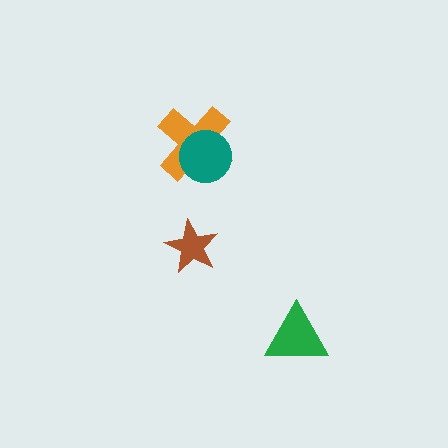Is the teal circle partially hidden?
No, no other shape covers it.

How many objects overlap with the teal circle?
1 object overlaps with the teal circle.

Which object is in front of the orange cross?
The teal circle is in front of the orange cross.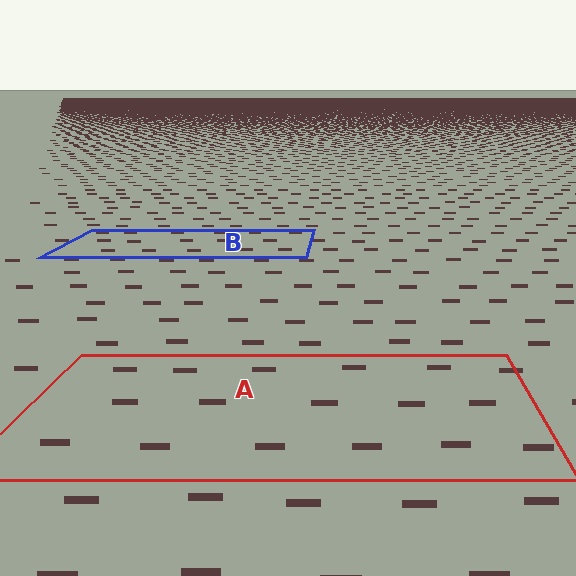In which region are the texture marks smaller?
The texture marks are smaller in region B, because it is farther away.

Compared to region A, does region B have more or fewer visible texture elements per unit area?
Region B has more texture elements per unit area — they are packed more densely because it is farther away.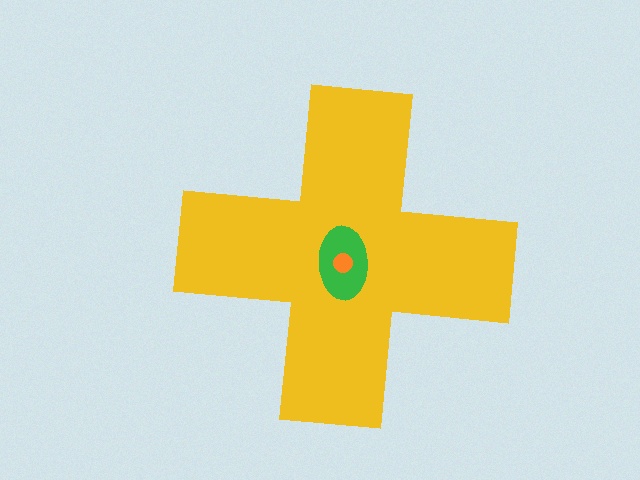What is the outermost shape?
The yellow cross.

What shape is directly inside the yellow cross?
The green ellipse.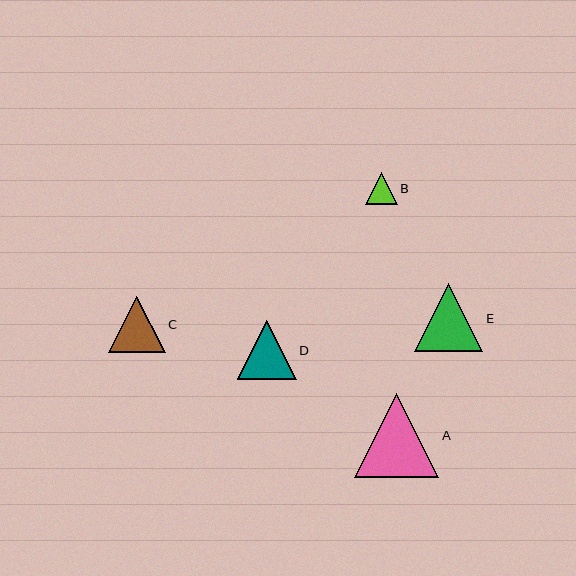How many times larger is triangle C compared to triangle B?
Triangle C is approximately 1.8 times the size of triangle B.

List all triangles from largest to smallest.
From largest to smallest: A, E, D, C, B.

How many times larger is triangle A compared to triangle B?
Triangle A is approximately 2.7 times the size of triangle B.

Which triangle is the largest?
Triangle A is the largest with a size of approximately 84 pixels.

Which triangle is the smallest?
Triangle B is the smallest with a size of approximately 32 pixels.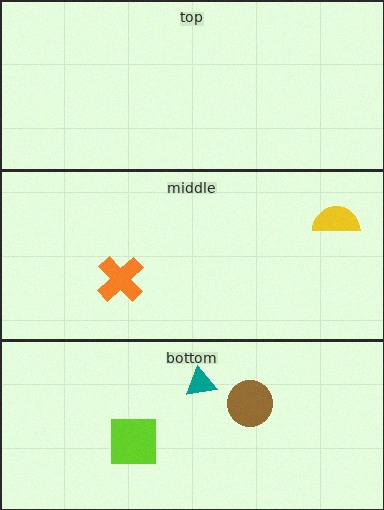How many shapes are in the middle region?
2.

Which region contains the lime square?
The bottom region.